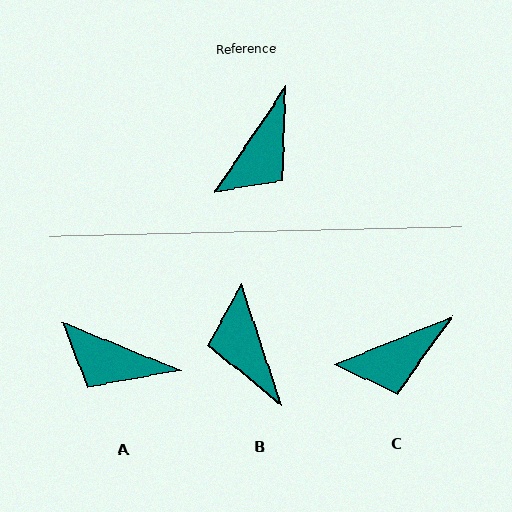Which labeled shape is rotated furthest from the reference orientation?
B, about 128 degrees away.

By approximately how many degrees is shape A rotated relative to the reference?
Approximately 78 degrees clockwise.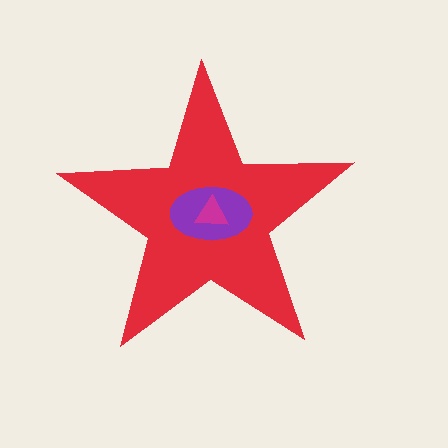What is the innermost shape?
The magenta triangle.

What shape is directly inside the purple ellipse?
The magenta triangle.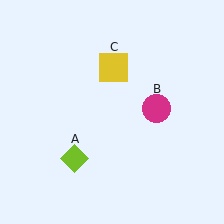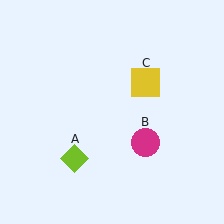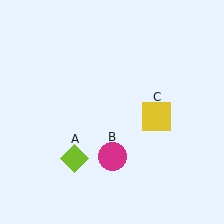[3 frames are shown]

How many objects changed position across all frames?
2 objects changed position: magenta circle (object B), yellow square (object C).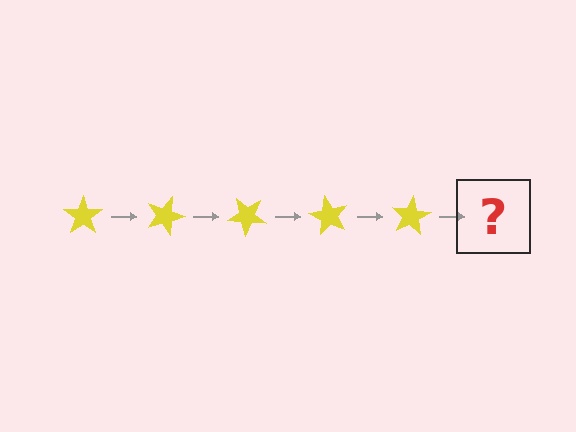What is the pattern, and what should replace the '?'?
The pattern is that the star rotates 20 degrees each step. The '?' should be a yellow star rotated 100 degrees.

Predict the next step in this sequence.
The next step is a yellow star rotated 100 degrees.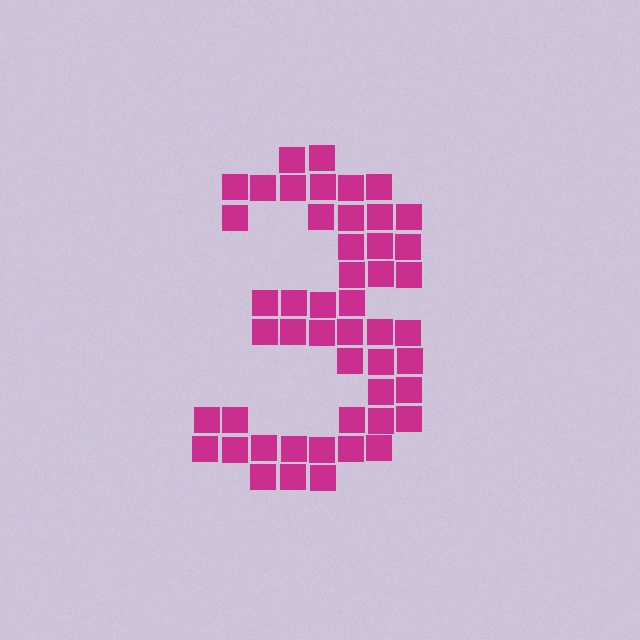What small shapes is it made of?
It is made of small squares.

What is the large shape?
The large shape is the digit 3.